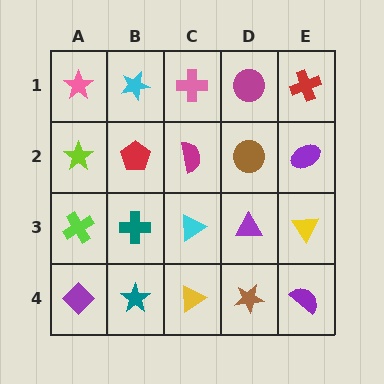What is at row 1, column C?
A pink cross.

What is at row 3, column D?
A purple triangle.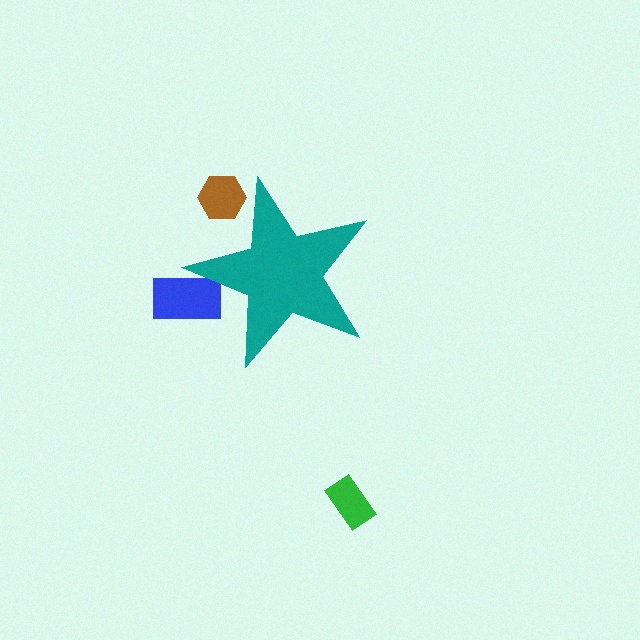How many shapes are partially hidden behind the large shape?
2 shapes are partially hidden.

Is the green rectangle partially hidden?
No, the green rectangle is fully visible.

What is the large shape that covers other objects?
A teal star.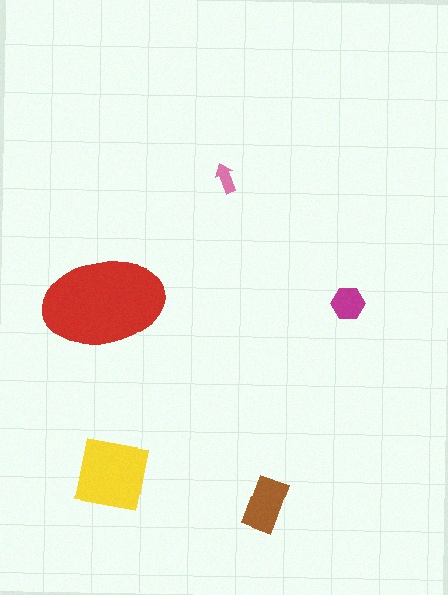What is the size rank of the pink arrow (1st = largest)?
5th.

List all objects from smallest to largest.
The pink arrow, the magenta hexagon, the brown rectangle, the yellow square, the red ellipse.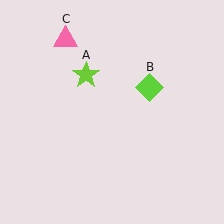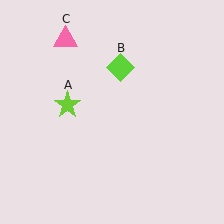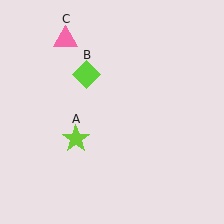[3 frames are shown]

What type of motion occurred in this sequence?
The lime star (object A), lime diamond (object B) rotated counterclockwise around the center of the scene.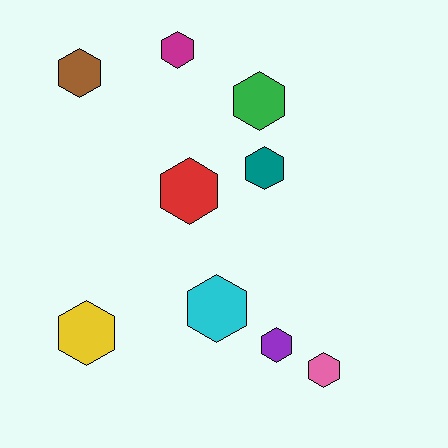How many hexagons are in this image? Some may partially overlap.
There are 9 hexagons.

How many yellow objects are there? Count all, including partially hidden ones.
There is 1 yellow object.